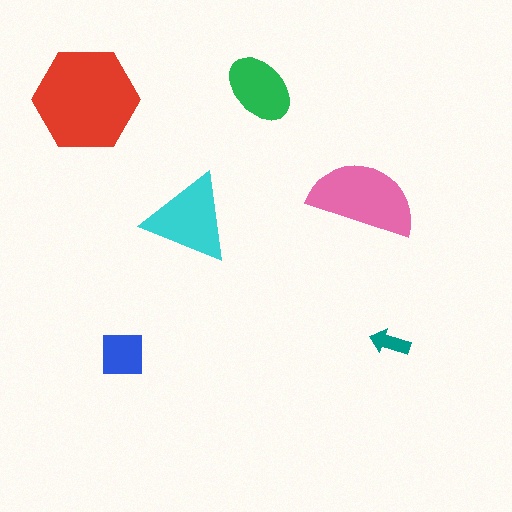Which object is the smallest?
The teal arrow.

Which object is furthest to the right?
The teal arrow is rightmost.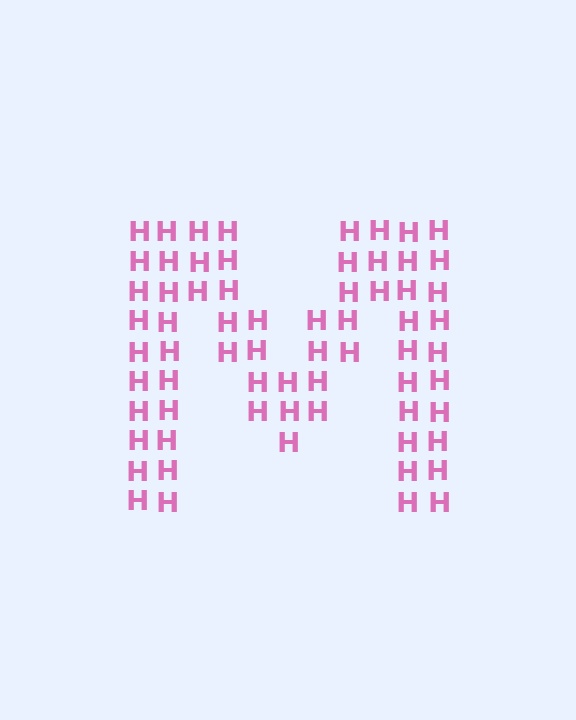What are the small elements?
The small elements are letter H's.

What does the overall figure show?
The overall figure shows the letter M.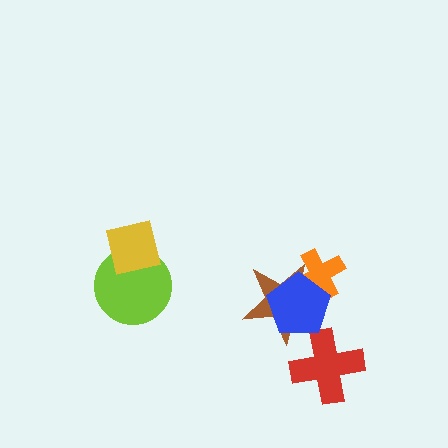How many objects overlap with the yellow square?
1 object overlaps with the yellow square.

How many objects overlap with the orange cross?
2 objects overlap with the orange cross.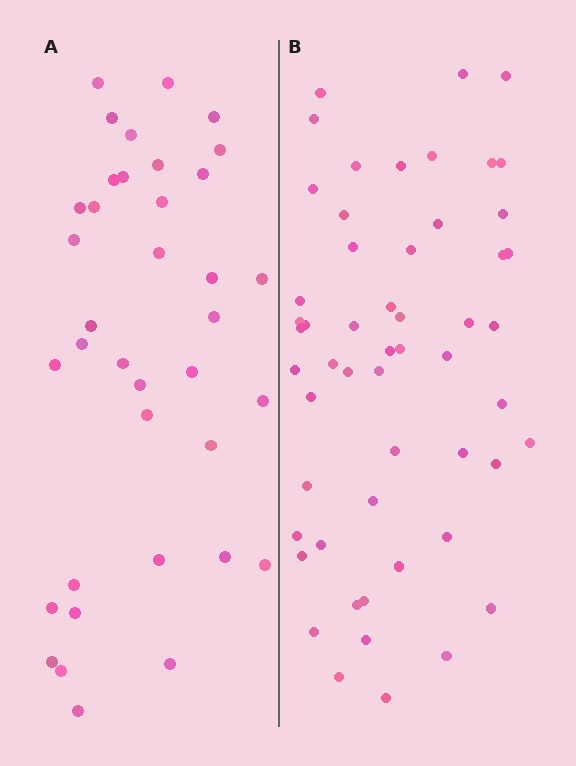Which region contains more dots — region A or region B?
Region B (the right region) has more dots.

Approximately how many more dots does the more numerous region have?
Region B has approximately 15 more dots than region A.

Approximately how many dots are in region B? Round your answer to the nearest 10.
About 50 dots. (The exact count is 54, which rounds to 50.)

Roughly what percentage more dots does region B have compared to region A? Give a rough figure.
About 45% more.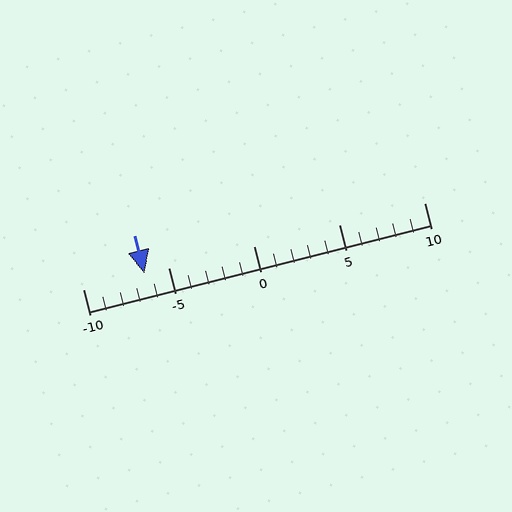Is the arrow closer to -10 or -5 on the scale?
The arrow is closer to -5.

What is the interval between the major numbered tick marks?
The major tick marks are spaced 5 units apart.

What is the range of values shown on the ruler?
The ruler shows values from -10 to 10.